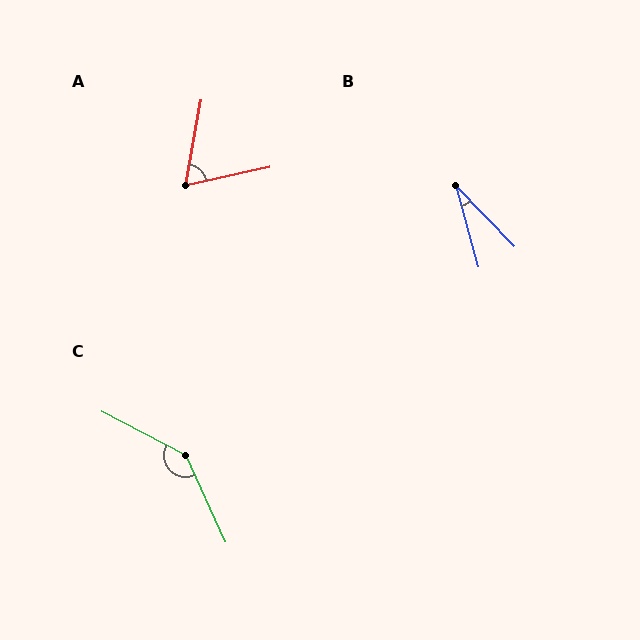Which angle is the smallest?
B, at approximately 28 degrees.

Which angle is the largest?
C, at approximately 142 degrees.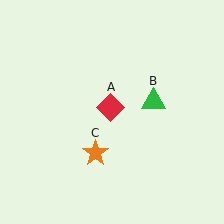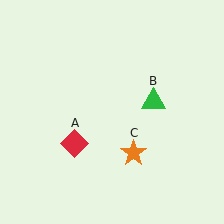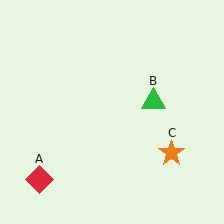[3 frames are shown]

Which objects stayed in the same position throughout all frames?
Green triangle (object B) remained stationary.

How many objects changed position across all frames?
2 objects changed position: red diamond (object A), orange star (object C).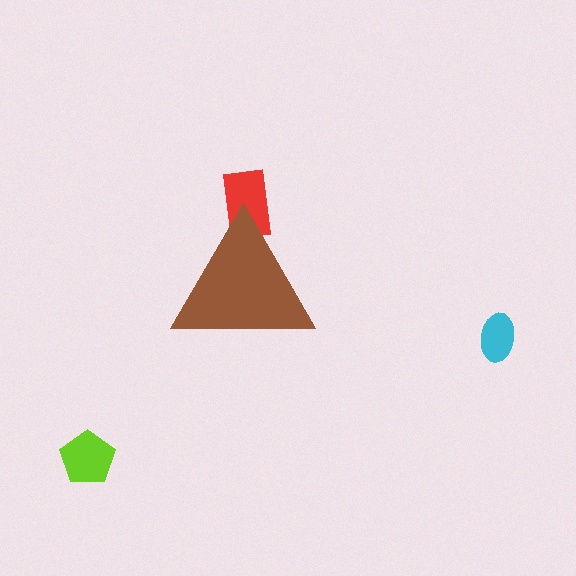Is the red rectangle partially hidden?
Yes, the red rectangle is partially hidden behind the brown triangle.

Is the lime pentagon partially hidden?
No, the lime pentagon is fully visible.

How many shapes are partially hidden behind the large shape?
1 shape is partially hidden.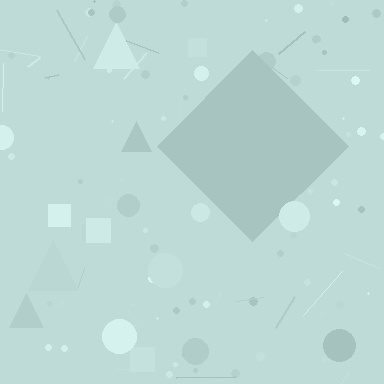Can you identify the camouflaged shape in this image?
The camouflaged shape is a diamond.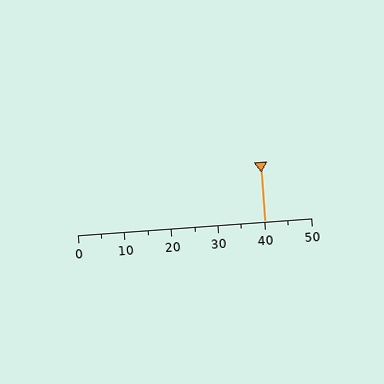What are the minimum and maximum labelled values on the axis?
The axis runs from 0 to 50.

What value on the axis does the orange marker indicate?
The marker indicates approximately 40.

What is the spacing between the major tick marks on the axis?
The major ticks are spaced 10 apart.